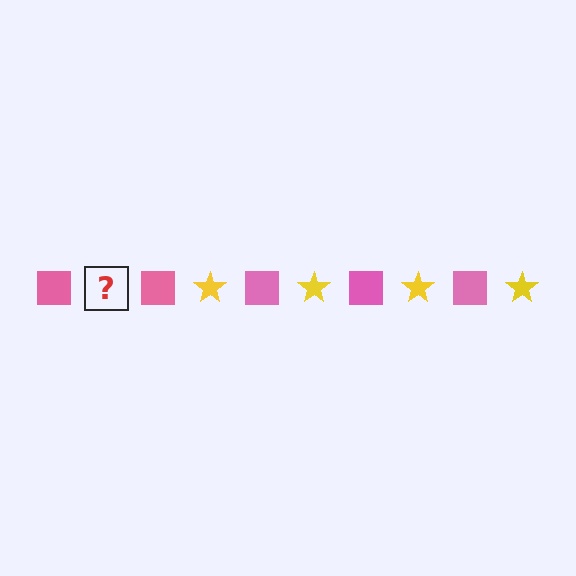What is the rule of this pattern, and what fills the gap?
The rule is that the pattern alternates between pink square and yellow star. The gap should be filled with a yellow star.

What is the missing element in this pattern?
The missing element is a yellow star.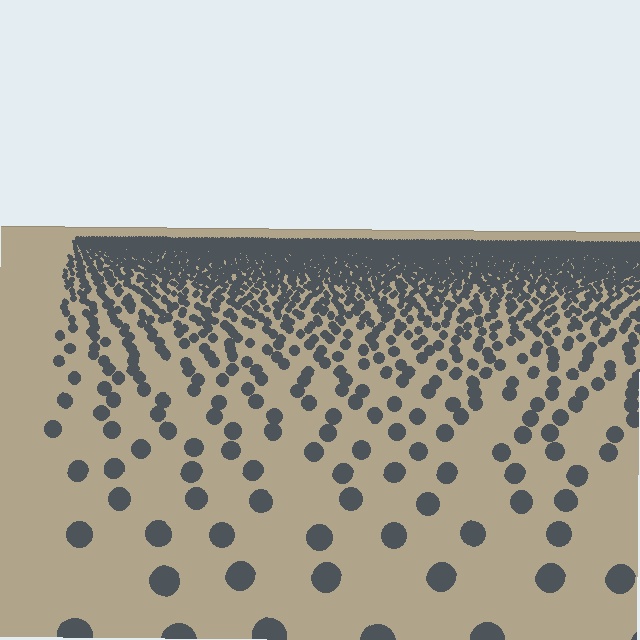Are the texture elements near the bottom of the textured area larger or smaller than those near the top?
Larger. Near the bottom, elements are closer to the viewer and appear at a bigger on-screen size.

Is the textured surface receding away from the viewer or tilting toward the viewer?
The surface is receding away from the viewer. Texture elements get smaller and denser toward the top.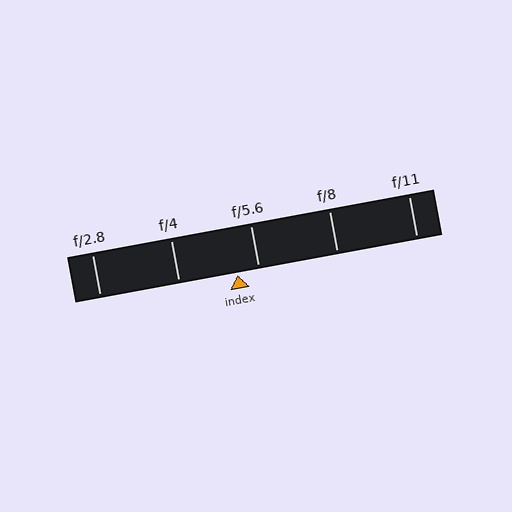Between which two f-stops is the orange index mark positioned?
The index mark is between f/4 and f/5.6.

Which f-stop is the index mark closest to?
The index mark is closest to f/5.6.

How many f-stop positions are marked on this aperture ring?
There are 5 f-stop positions marked.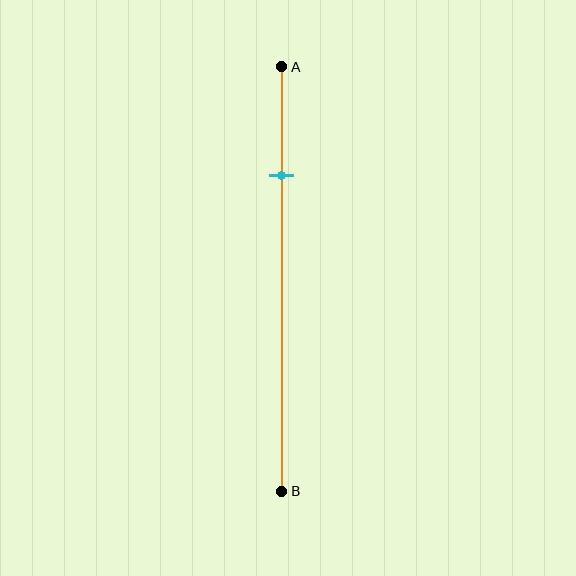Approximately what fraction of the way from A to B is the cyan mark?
The cyan mark is approximately 25% of the way from A to B.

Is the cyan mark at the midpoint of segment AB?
No, the mark is at about 25% from A, not at the 50% midpoint.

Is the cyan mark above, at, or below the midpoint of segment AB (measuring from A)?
The cyan mark is above the midpoint of segment AB.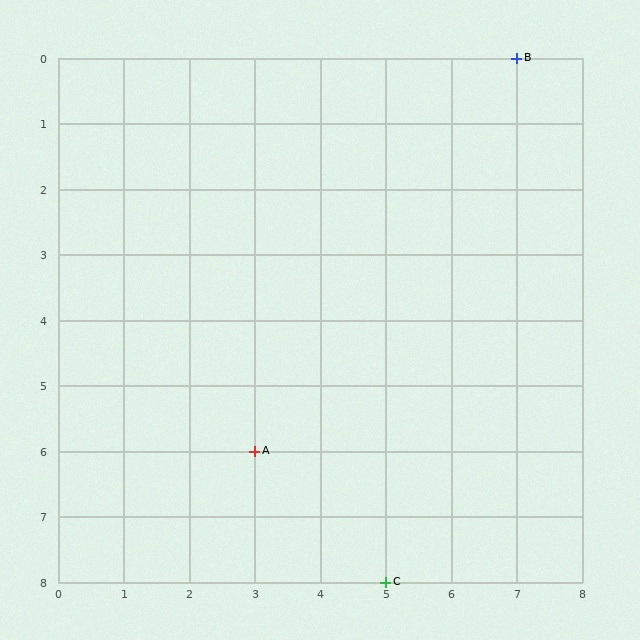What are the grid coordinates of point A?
Point A is at grid coordinates (3, 6).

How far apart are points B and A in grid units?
Points B and A are 4 columns and 6 rows apart (about 7.2 grid units diagonally).